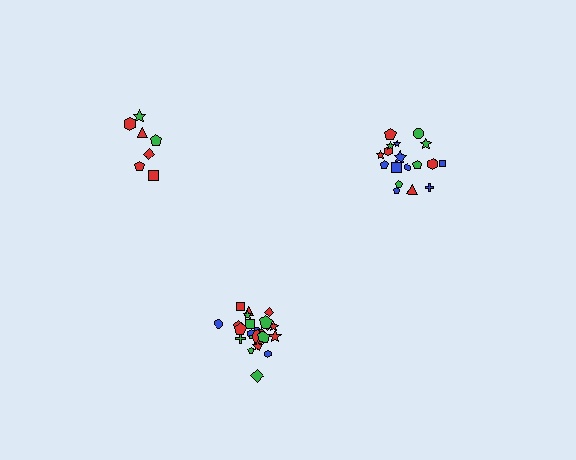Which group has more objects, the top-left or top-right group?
The top-right group.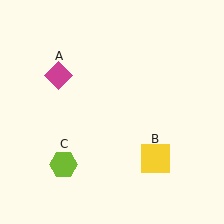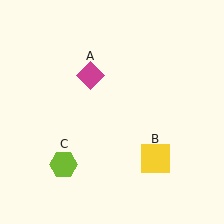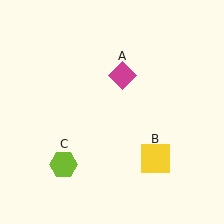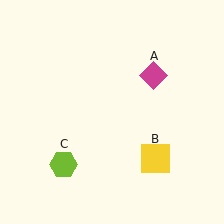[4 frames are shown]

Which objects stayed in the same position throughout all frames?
Yellow square (object B) and lime hexagon (object C) remained stationary.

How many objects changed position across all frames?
1 object changed position: magenta diamond (object A).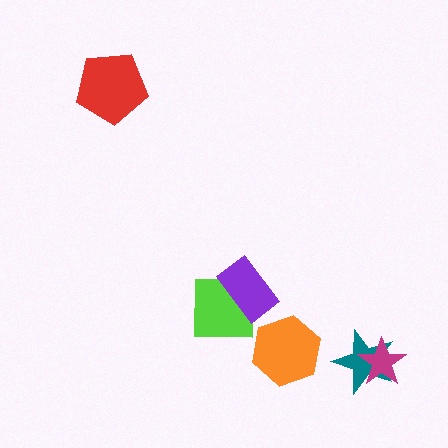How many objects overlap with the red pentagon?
0 objects overlap with the red pentagon.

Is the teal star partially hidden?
Yes, it is partially covered by another shape.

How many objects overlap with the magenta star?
1 object overlaps with the magenta star.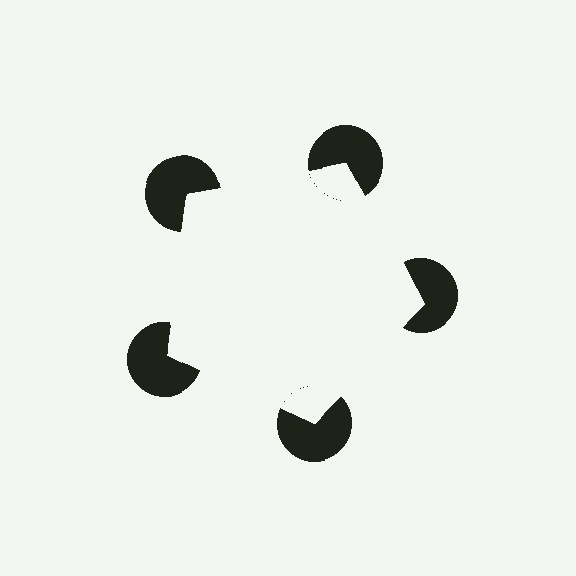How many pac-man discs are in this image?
There are 5 — one at each vertex of the illusory pentagon.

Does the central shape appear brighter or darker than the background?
It typically appears slightly brighter than the background, even though no actual brightness change is drawn.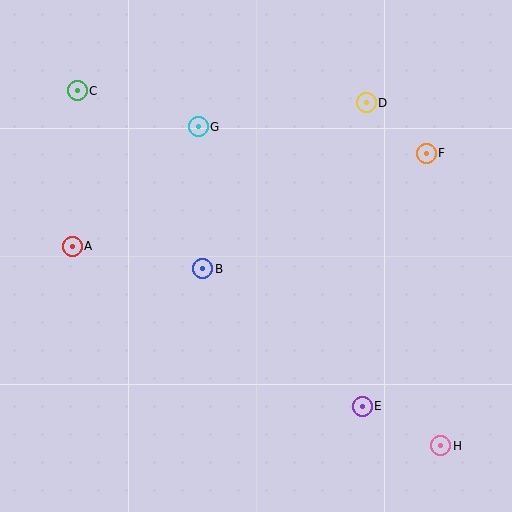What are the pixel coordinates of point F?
Point F is at (426, 153).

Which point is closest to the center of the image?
Point B at (203, 269) is closest to the center.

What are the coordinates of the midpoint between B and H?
The midpoint between B and H is at (322, 357).